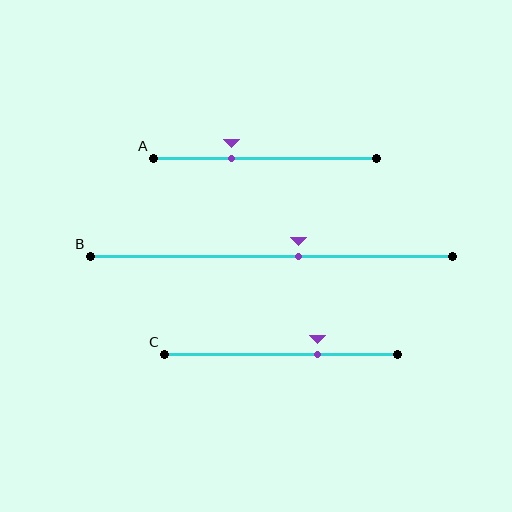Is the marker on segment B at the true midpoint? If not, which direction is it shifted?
No, the marker on segment B is shifted to the right by about 8% of the segment length.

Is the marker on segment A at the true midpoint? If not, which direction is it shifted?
No, the marker on segment A is shifted to the left by about 15% of the segment length.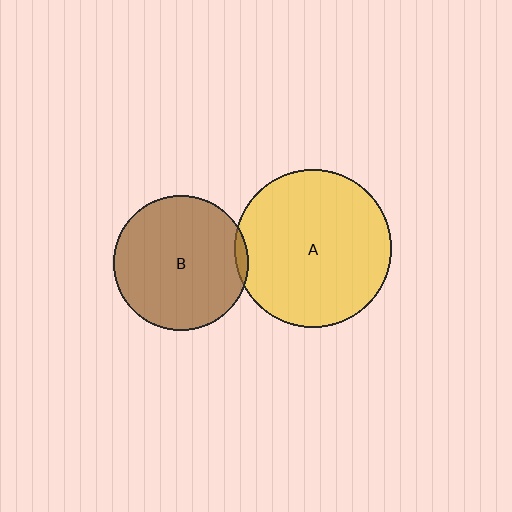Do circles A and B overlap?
Yes.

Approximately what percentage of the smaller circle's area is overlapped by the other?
Approximately 5%.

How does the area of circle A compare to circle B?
Approximately 1.4 times.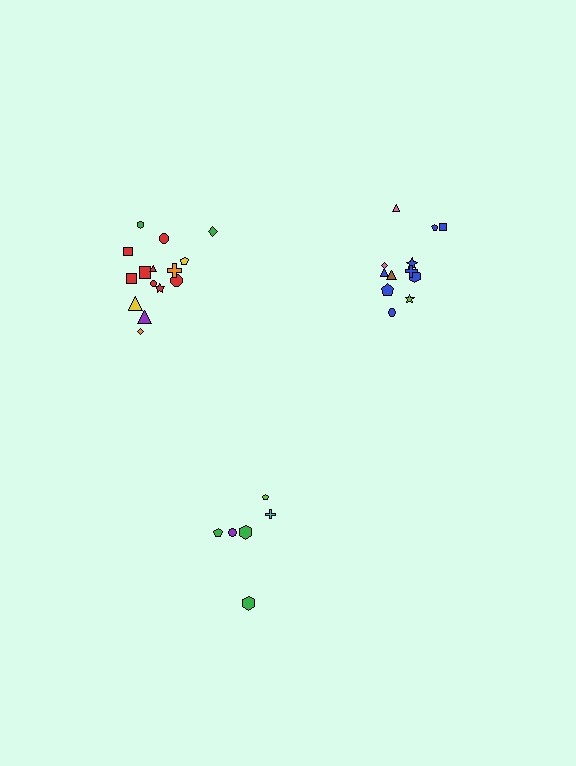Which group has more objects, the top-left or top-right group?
The top-left group.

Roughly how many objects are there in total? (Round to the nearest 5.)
Roughly 35 objects in total.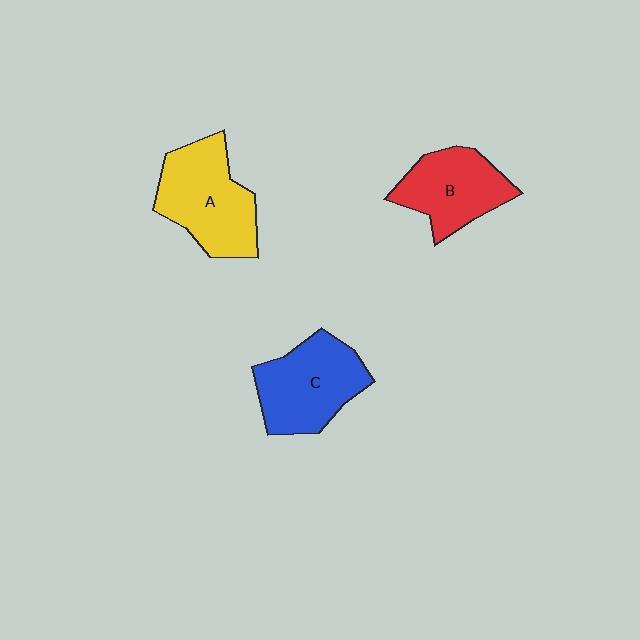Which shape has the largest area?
Shape A (yellow).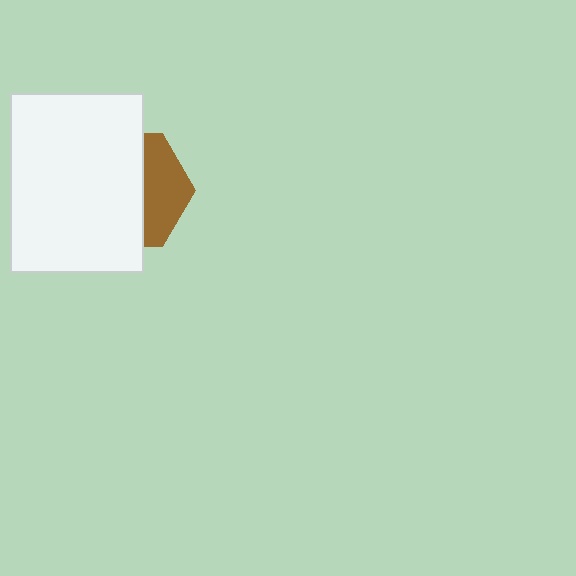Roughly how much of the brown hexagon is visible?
A small part of it is visible (roughly 36%).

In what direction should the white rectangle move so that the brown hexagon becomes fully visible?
The white rectangle should move left. That is the shortest direction to clear the overlap and leave the brown hexagon fully visible.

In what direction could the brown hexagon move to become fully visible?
The brown hexagon could move right. That would shift it out from behind the white rectangle entirely.